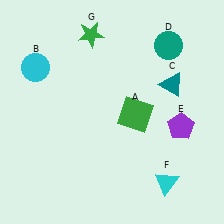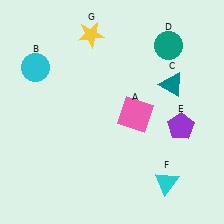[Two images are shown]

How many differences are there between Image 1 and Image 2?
There are 2 differences between the two images.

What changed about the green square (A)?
In Image 1, A is green. In Image 2, it changed to pink.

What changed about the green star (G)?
In Image 1, G is green. In Image 2, it changed to yellow.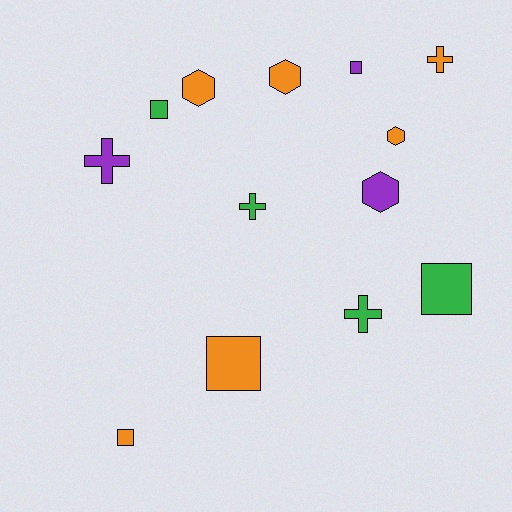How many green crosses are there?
There are 2 green crosses.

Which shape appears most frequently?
Square, with 5 objects.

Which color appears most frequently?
Orange, with 6 objects.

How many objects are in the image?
There are 13 objects.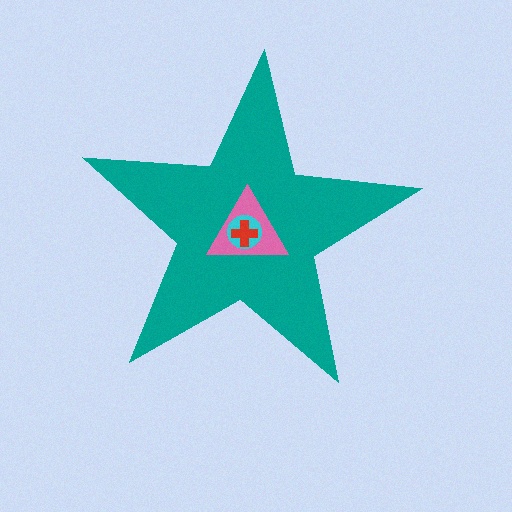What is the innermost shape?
The red cross.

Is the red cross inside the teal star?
Yes.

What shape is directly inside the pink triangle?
The cyan circle.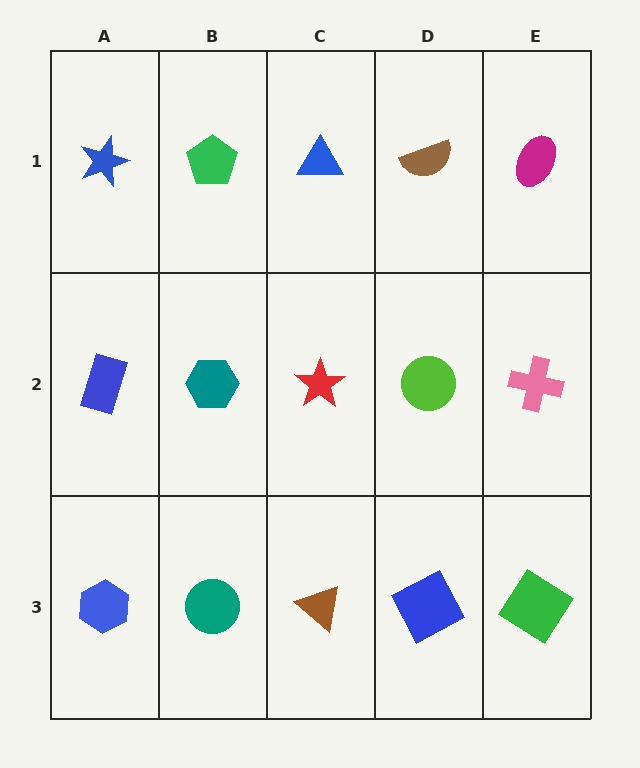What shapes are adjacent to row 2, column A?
A blue star (row 1, column A), a blue hexagon (row 3, column A), a teal hexagon (row 2, column B).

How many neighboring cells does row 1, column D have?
3.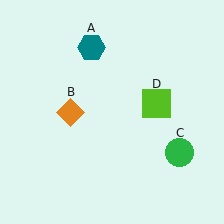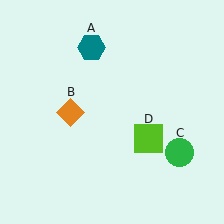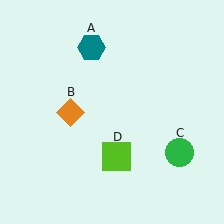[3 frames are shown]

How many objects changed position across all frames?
1 object changed position: lime square (object D).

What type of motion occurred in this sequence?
The lime square (object D) rotated clockwise around the center of the scene.